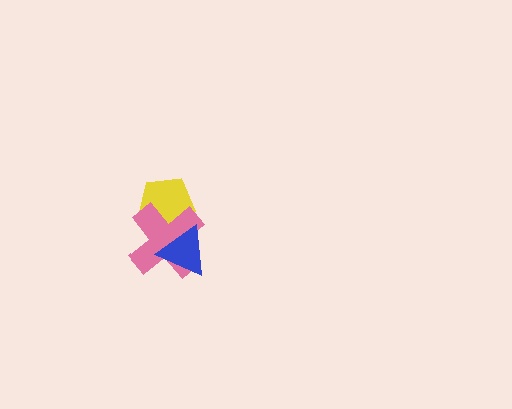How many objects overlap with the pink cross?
2 objects overlap with the pink cross.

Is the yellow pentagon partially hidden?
Yes, it is partially covered by another shape.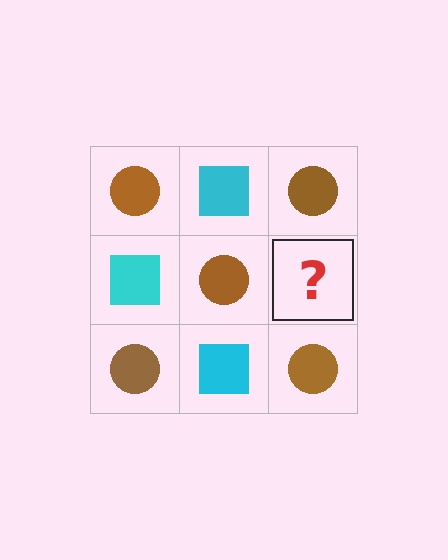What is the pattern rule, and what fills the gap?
The rule is that it alternates brown circle and cyan square in a checkerboard pattern. The gap should be filled with a cyan square.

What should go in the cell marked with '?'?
The missing cell should contain a cyan square.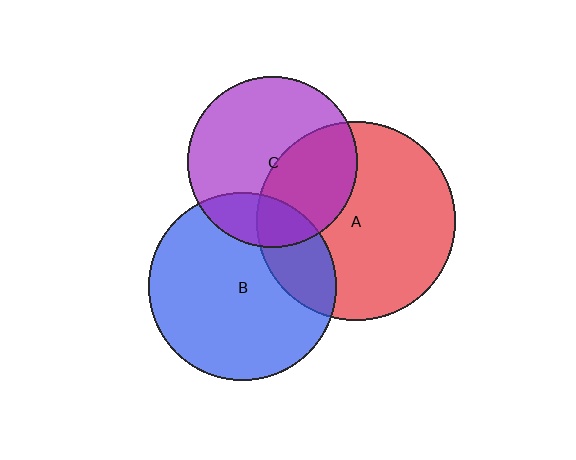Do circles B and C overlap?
Yes.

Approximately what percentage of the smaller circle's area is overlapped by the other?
Approximately 20%.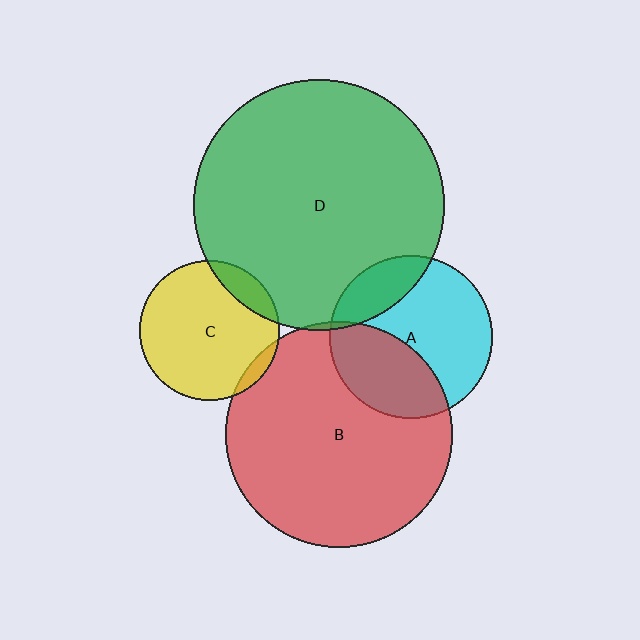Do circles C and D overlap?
Yes.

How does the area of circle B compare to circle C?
Approximately 2.6 times.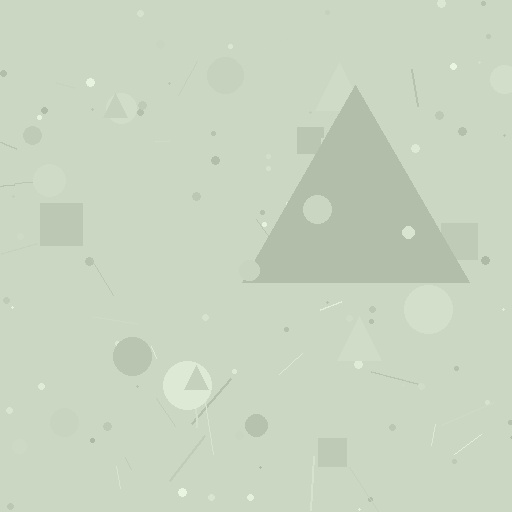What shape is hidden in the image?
A triangle is hidden in the image.